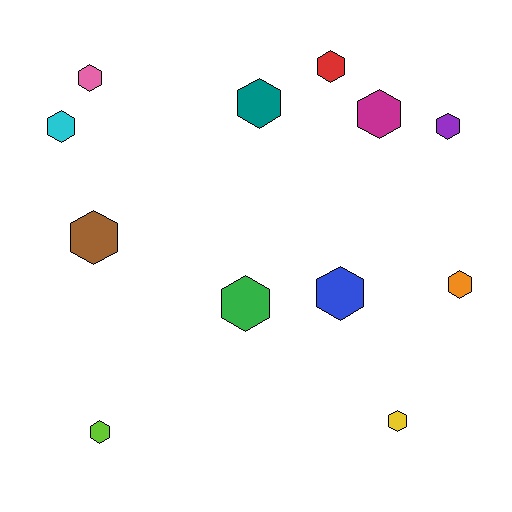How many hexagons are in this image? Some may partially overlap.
There are 12 hexagons.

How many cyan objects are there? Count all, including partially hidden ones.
There is 1 cyan object.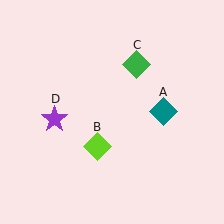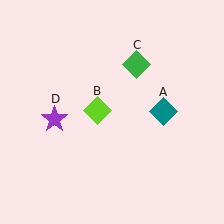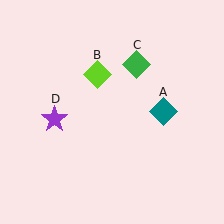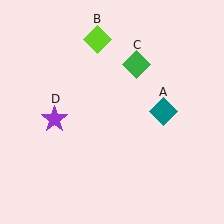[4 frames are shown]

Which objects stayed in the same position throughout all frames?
Teal diamond (object A) and green diamond (object C) and purple star (object D) remained stationary.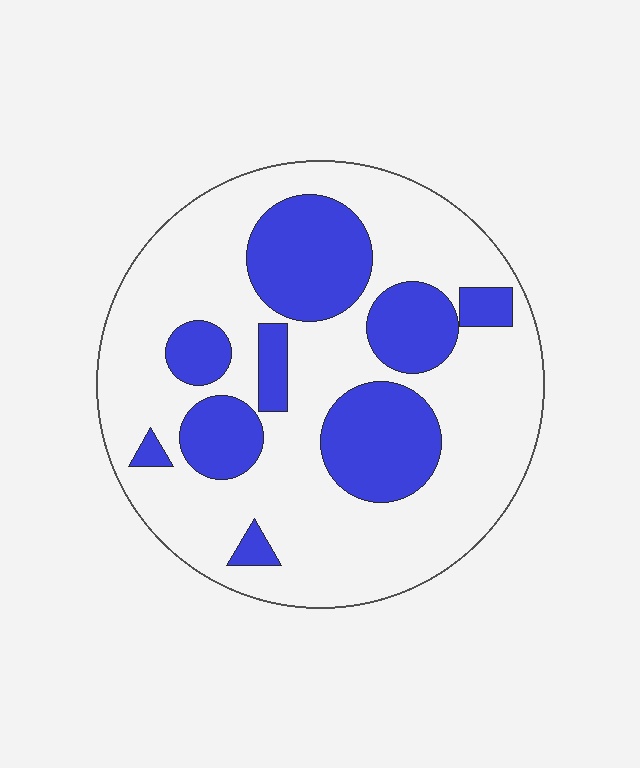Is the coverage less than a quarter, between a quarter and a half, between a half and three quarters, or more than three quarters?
Between a quarter and a half.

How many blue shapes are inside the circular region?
9.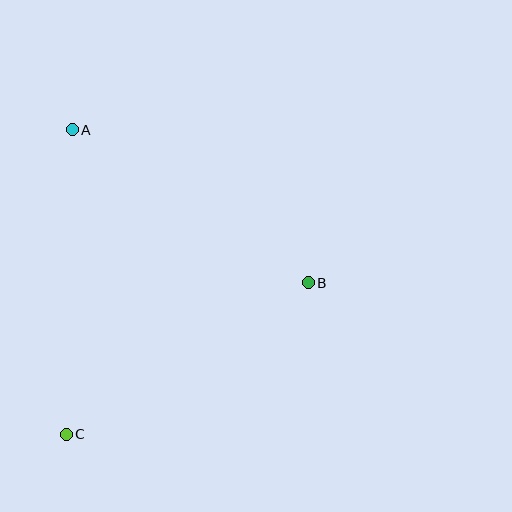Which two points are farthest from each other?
Points A and C are farthest from each other.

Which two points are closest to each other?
Points A and B are closest to each other.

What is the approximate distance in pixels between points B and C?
The distance between B and C is approximately 286 pixels.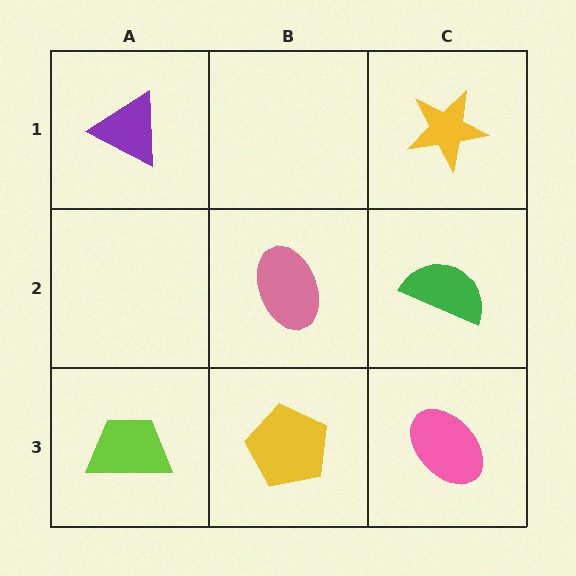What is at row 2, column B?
A pink ellipse.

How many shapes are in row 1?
2 shapes.